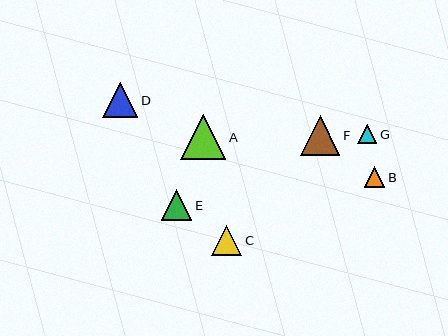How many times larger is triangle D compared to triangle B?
Triangle D is approximately 1.7 times the size of triangle B.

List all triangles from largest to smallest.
From largest to smallest: A, F, D, E, C, B, G.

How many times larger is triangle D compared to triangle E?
Triangle D is approximately 1.1 times the size of triangle E.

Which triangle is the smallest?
Triangle G is the smallest with a size of approximately 19 pixels.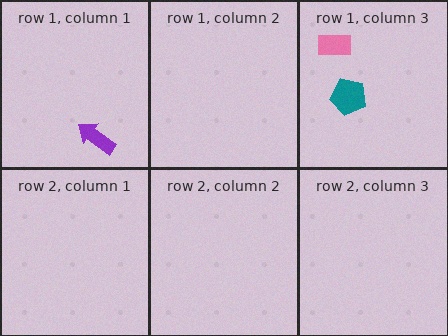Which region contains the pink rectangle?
The row 1, column 3 region.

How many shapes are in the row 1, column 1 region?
1.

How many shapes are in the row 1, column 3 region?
2.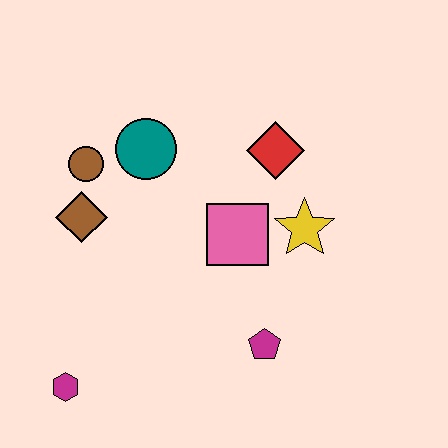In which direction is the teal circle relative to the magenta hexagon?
The teal circle is above the magenta hexagon.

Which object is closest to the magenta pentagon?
The pink square is closest to the magenta pentagon.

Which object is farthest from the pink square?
The magenta hexagon is farthest from the pink square.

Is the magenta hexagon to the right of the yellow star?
No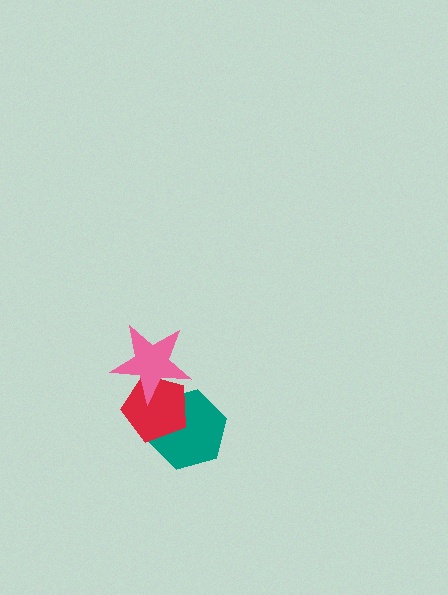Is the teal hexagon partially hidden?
Yes, it is partially covered by another shape.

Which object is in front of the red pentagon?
The pink star is in front of the red pentagon.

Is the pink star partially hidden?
No, no other shape covers it.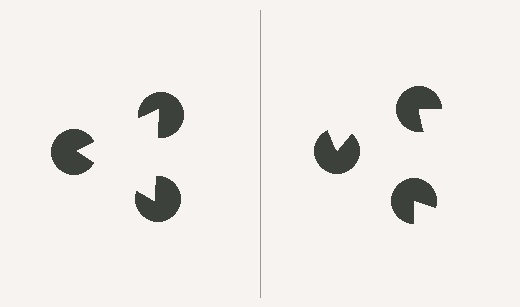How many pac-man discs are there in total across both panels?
6 — 3 on each side.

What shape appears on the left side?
An illusory triangle.